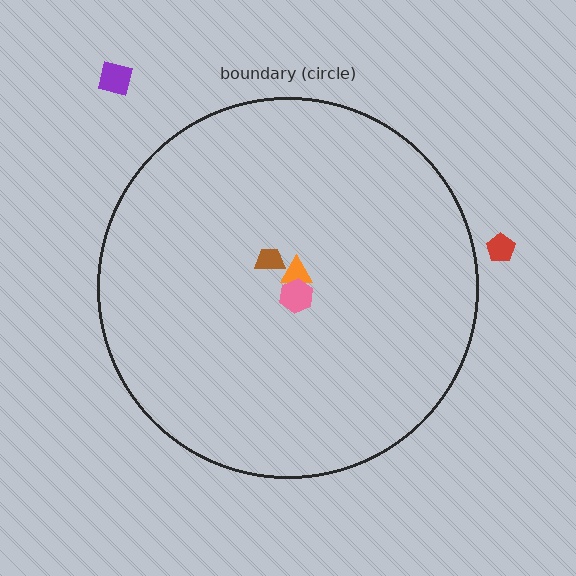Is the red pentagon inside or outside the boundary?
Outside.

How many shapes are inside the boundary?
3 inside, 2 outside.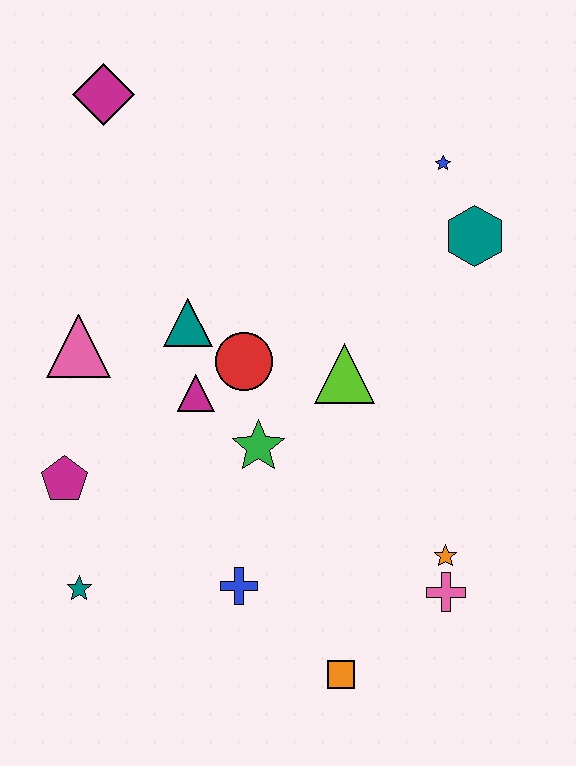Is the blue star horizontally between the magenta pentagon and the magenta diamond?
No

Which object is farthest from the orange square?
The magenta diamond is farthest from the orange square.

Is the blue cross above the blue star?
No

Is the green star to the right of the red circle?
Yes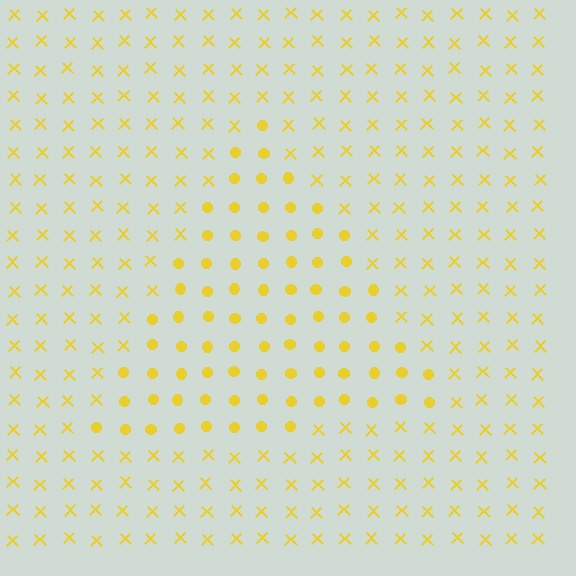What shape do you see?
I see a triangle.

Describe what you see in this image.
The image is filled with small yellow elements arranged in a uniform grid. A triangle-shaped region contains circles, while the surrounding area contains X marks. The boundary is defined purely by the change in element shape.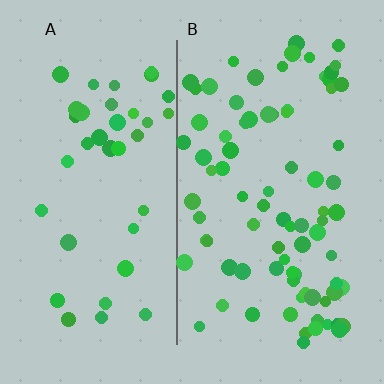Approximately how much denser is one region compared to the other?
Approximately 2.1× — region B over region A.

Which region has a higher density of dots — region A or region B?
B (the right).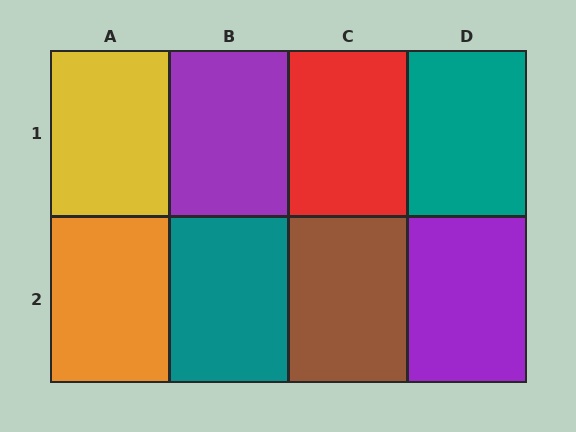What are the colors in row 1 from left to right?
Yellow, purple, red, teal.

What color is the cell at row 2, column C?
Brown.